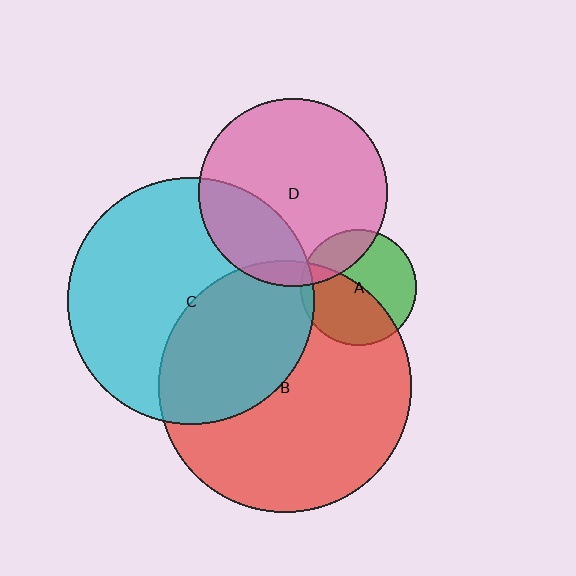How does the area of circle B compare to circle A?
Approximately 4.7 times.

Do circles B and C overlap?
Yes.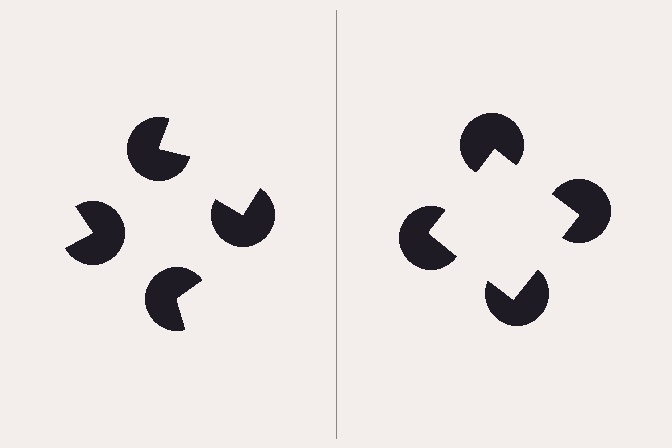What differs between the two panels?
The pac-man discs are positioned identically on both sides; only the wedge orientations differ. On the right they align to a square; on the left they are misaligned.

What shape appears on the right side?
An illusory square.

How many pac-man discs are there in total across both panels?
8 — 4 on each side.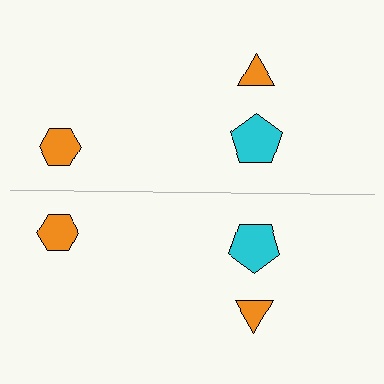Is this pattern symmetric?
Yes, this pattern has bilateral (reflection) symmetry.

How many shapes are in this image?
There are 6 shapes in this image.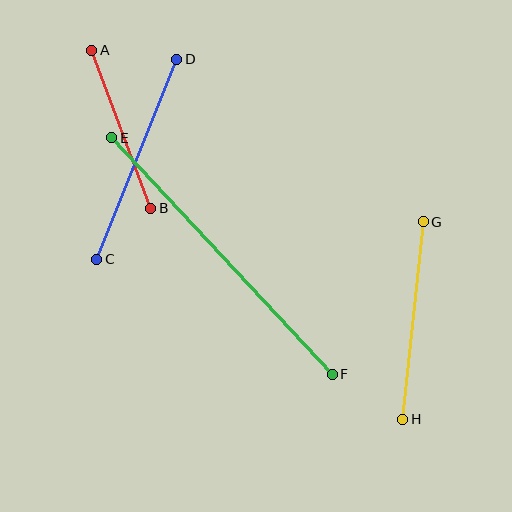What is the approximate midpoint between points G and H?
The midpoint is at approximately (413, 320) pixels.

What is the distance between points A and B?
The distance is approximately 168 pixels.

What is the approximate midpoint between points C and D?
The midpoint is at approximately (137, 159) pixels.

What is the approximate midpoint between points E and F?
The midpoint is at approximately (222, 256) pixels.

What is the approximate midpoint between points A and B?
The midpoint is at approximately (121, 129) pixels.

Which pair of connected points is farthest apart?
Points E and F are farthest apart.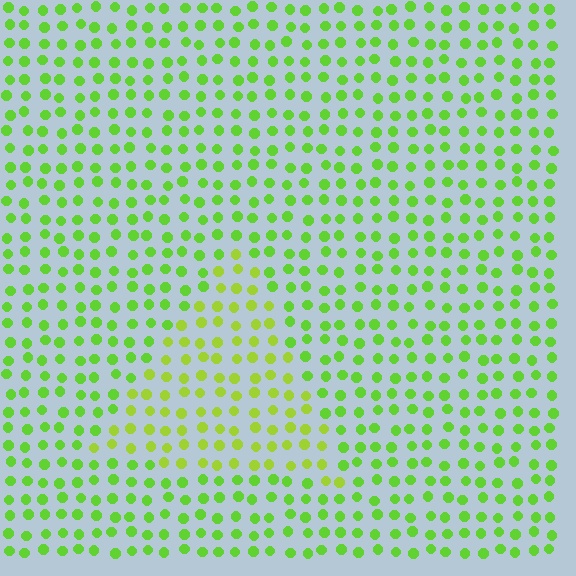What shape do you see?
I see a triangle.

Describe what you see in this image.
The image is filled with small lime elements in a uniform arrangement. A triangle-shaped region is visible where the elements are tinted to a slightly different hue, forming a subtle color boundary.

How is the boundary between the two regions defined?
The boundary is defined purely by a slight shift in hue (about 23 degrees). Spacing, size, and orientation are identical on both sides.